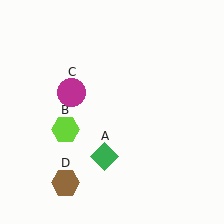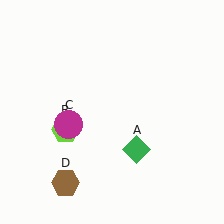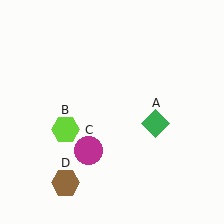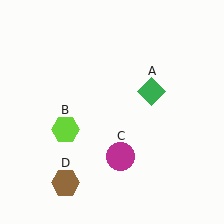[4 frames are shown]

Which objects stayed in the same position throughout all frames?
Lime hexagon (object B) and brown hexagon (object D) remained stationary.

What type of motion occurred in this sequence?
The green diamond (object A), magenta circle (object C) rotated counterclockwise around the center of the scene.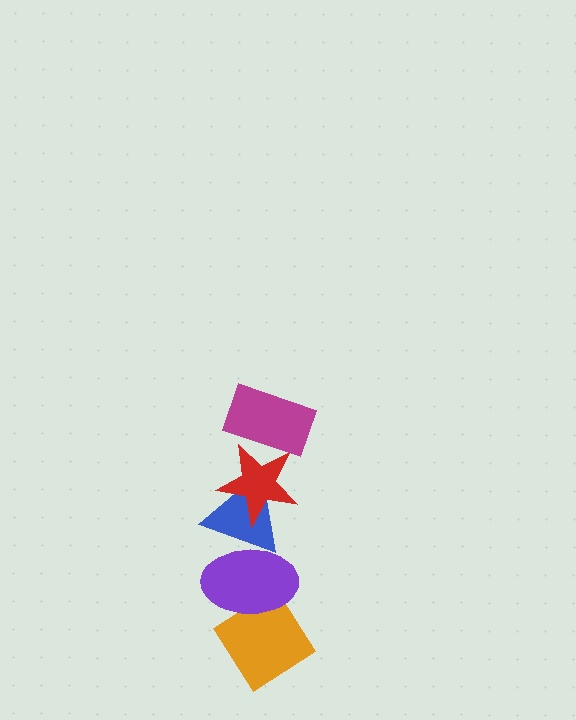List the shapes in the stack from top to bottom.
From top to bottom: the magenta rectangle, the red star, the blue triangle, the purple ellipse, the orange diamond.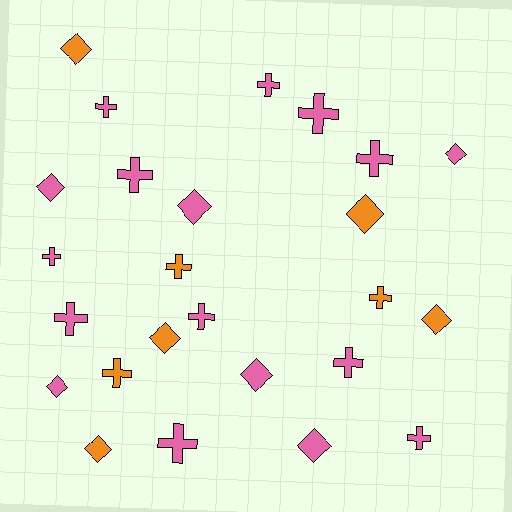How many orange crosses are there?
There are 3 orange crosses.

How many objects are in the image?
There are 25 objects.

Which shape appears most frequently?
Cross, with 14 objects.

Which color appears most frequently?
Pink, with 17 objects.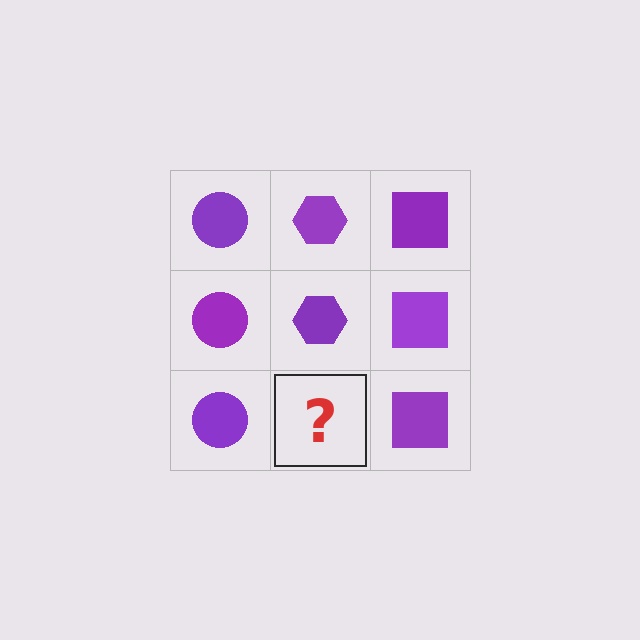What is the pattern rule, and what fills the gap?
The rule is that each column has a consistent shape. The gap should be filled with a purple hexagon.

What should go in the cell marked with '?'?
The missing cell should contain a purple hexagon.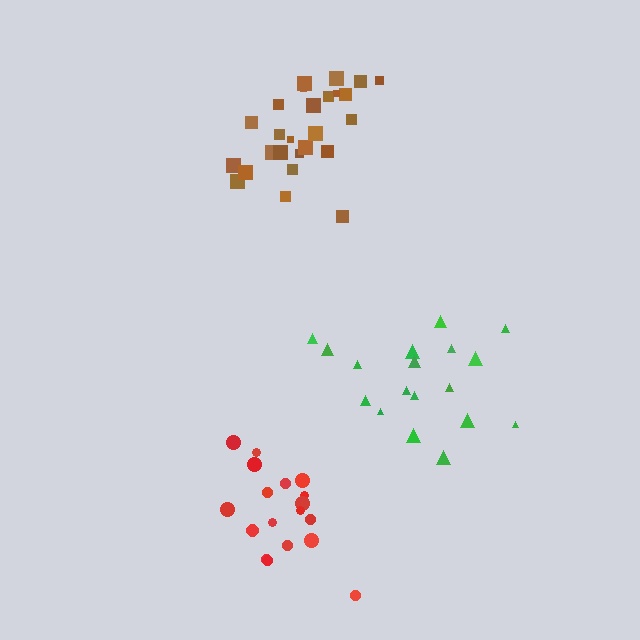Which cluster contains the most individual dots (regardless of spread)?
Brown (27).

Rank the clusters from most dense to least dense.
brown, red, green.